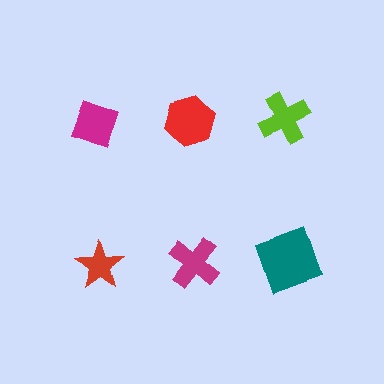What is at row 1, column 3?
A lime cross.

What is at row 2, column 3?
A teal square.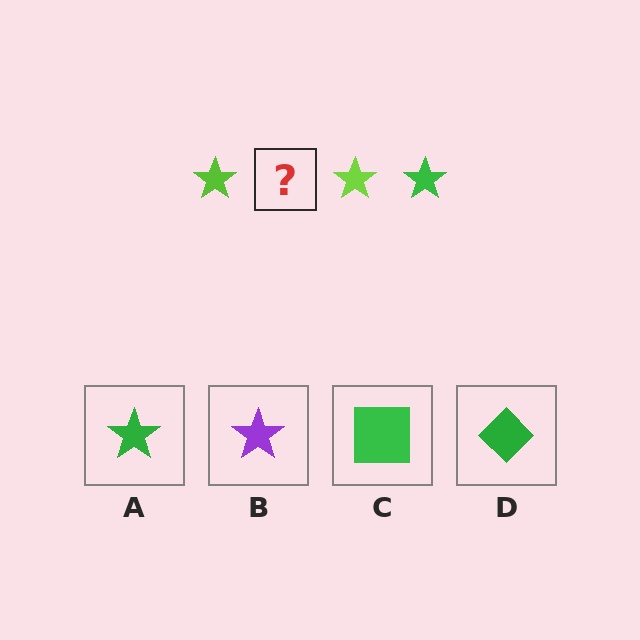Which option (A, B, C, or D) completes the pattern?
A.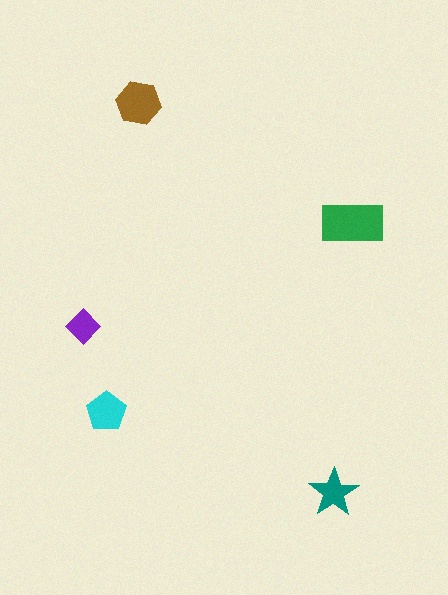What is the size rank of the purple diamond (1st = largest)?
5th.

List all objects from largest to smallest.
The green rectangle, the brown hexagon, the cyan pentagon, the teal star, the purple diamond.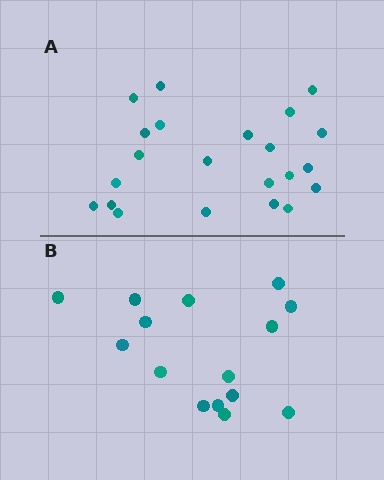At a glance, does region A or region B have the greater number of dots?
Region A (the top region) has more dots.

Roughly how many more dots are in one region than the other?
Region A has roughly 8 or so more dots than region B.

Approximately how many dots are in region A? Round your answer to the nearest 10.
About 20 dots. (The exact count is 22, which rounds to 20.)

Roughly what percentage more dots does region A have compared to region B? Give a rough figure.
About 45% more.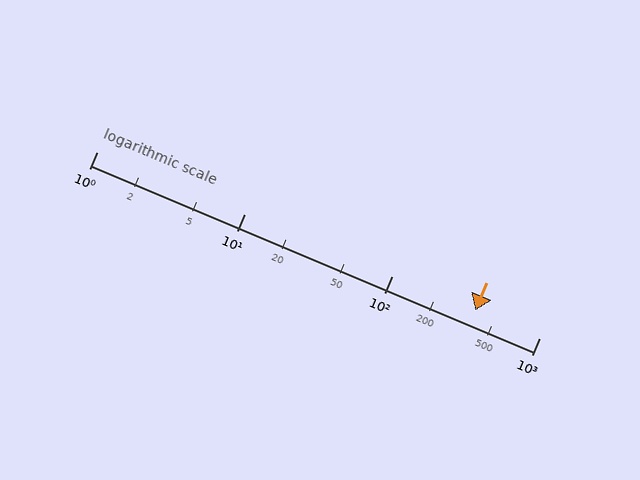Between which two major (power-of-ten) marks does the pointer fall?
The pointer is between 100 and 1000.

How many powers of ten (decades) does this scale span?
The scale spans 3 decades, from 1 to 1000.